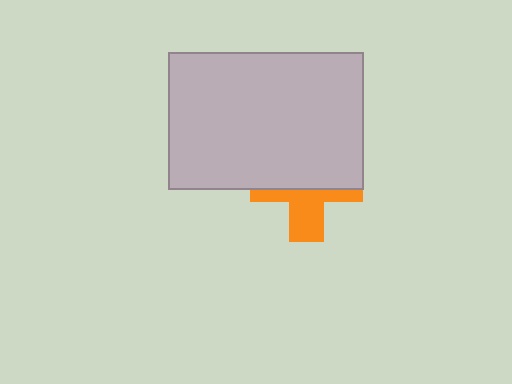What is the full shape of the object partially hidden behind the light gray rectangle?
The partially hidden object is an orange cross.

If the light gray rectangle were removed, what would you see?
You would see the complete orange cross.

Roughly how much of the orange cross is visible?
A small part of it is visible (roughly 41%).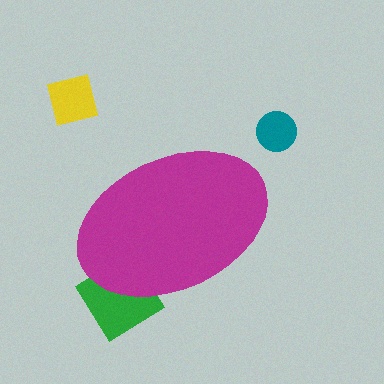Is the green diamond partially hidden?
Yes, the green diamond is partially hidden behind the magenta ellipse.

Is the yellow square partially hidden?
No, the yellow square is fully visible.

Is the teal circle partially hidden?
No, the teal circle is fully visible.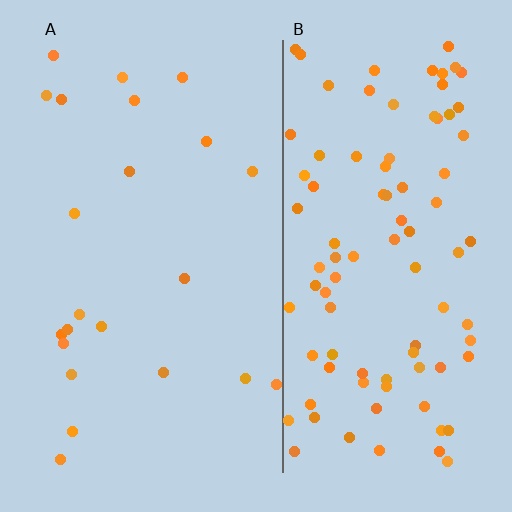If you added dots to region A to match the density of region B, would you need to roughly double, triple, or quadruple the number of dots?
Approximately quadruple.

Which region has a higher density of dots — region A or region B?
B (the right).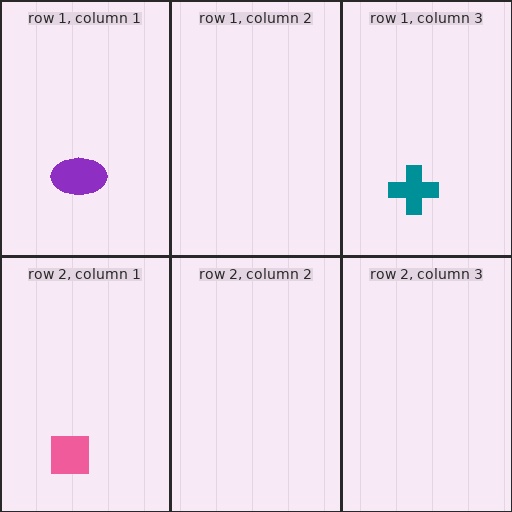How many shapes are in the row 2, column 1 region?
1.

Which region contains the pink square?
The row 2, column 1 region.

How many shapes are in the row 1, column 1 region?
1.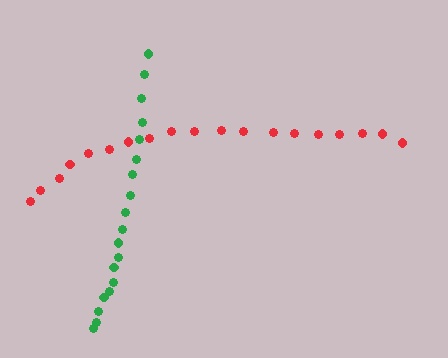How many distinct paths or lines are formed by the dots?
There are 2 distinct paths.